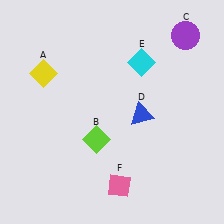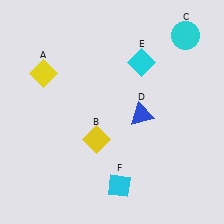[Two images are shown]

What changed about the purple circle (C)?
In Image 1, C is purple. In Image 2, it changed to cyan.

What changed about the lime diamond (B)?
In Image 1, B is lime. In Image 2, it changed to yellow.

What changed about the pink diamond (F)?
In Image 1, F is pink. In Image 2, it changed to cyan.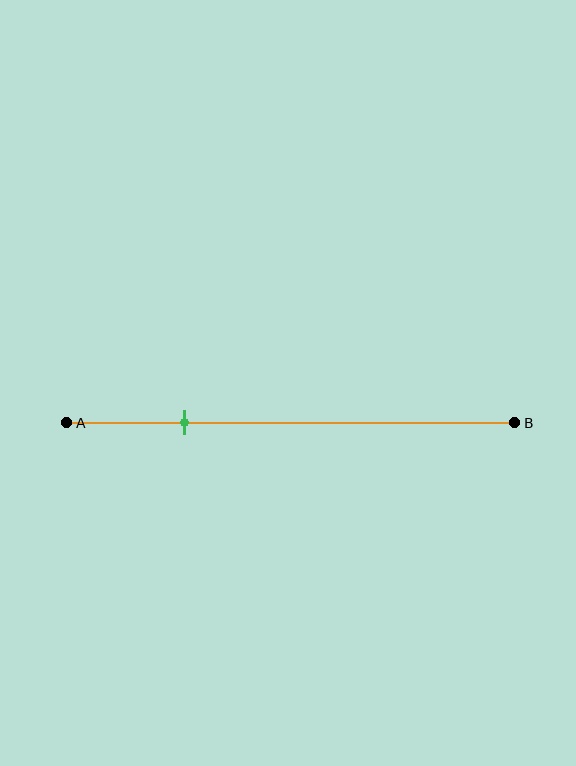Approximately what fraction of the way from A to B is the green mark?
The green mark is approximately 25% of the way from A to B.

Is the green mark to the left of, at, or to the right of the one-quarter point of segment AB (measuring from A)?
The green mark is approximately at the one-quarter point of segment AB.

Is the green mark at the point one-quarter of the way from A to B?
Yes, the mark is approximately at the one-quarter point.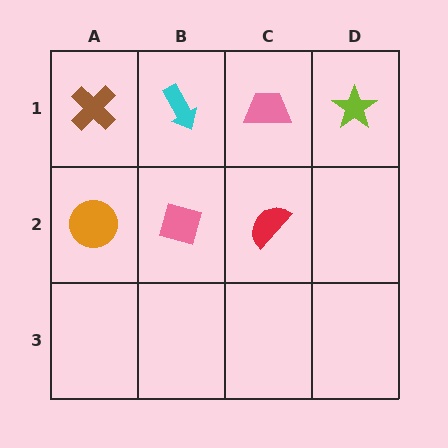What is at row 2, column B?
A pink diamond.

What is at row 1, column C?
A pink trapezoid.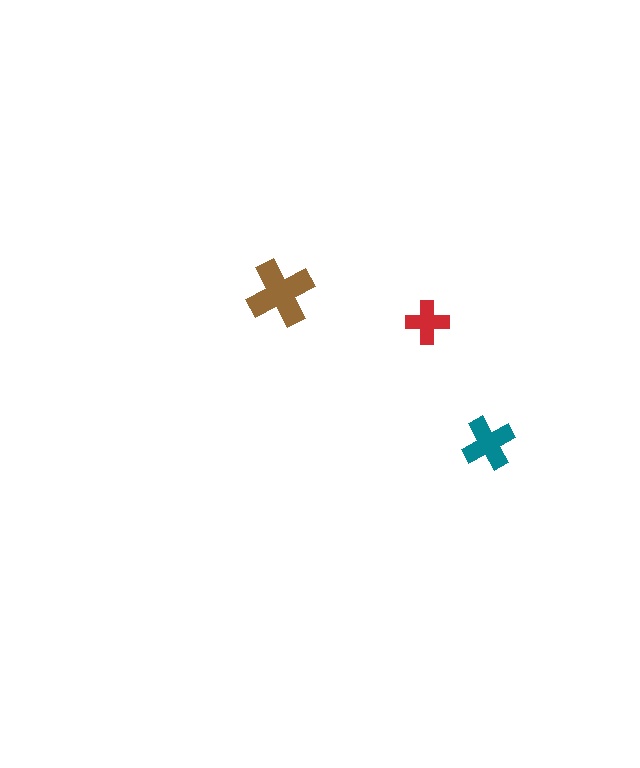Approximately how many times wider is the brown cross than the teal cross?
About 1.5 times wider.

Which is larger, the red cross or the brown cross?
The brown one.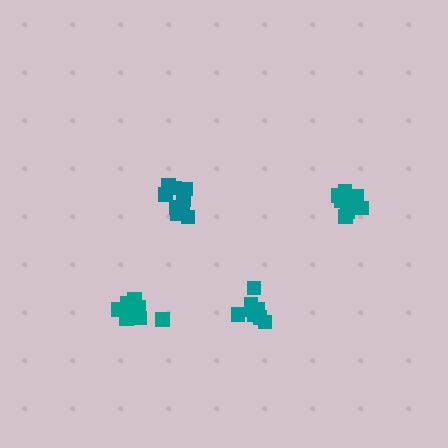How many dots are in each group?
Group 1: 12 dots, Group 2: 13 dots, Group 3: 9 dots, Group 4: 9 dots (43 total).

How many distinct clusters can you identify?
There are 4 distinct clusters.